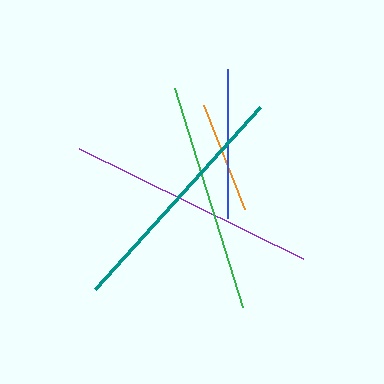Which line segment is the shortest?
The orange line is the shortest at approximately 112 pixels.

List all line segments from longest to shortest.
From longest to shortest: purple, teal, green, blue, orange.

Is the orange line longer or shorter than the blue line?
The blue line is longer than the orange line.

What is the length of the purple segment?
The purple segment is approximately 249 pixels long.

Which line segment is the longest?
The purple line is the longest at approximately 249 pixels.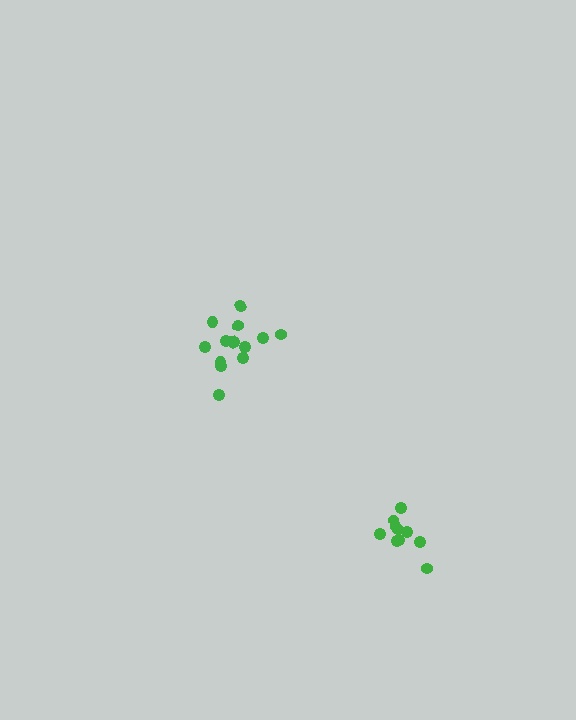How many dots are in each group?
Group 1: 14 dots, Group 2: 10 dots (24 total).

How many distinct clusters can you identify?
There are 2 distinct clusters.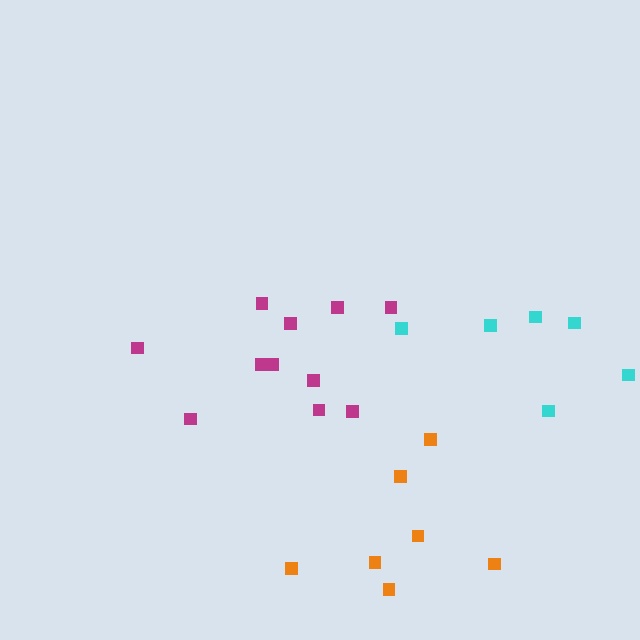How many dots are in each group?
Group 1: 6 dots, Group 2: 11 dots, Group 3: 7 dots (24 total).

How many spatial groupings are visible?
There are 3 spatial groupings.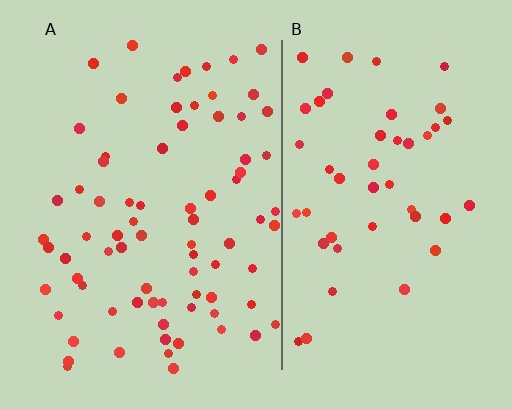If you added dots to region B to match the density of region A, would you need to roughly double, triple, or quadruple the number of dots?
Approximately double.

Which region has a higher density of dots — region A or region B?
A (the left).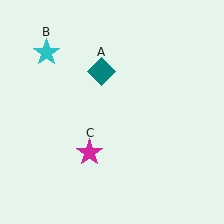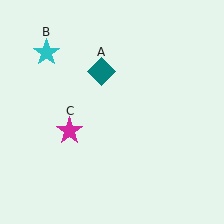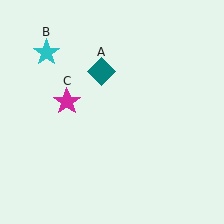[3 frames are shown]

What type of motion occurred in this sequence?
The magenta star (object C) rotated clockwise around the center of the scene.